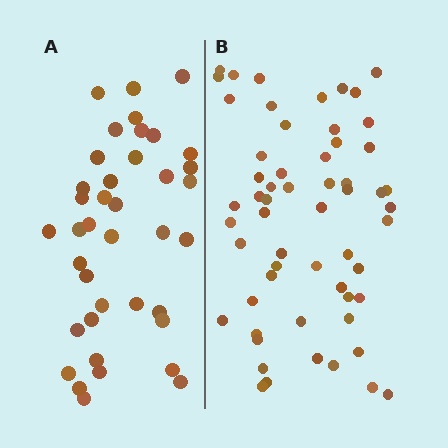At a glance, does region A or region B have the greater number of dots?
Region B (the right region) has more dots.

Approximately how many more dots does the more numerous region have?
Region B has approximately 20 more dots than region A.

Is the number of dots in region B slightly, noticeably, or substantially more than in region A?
Region B has substantially more. The ratio is roughly 1.5 to 1.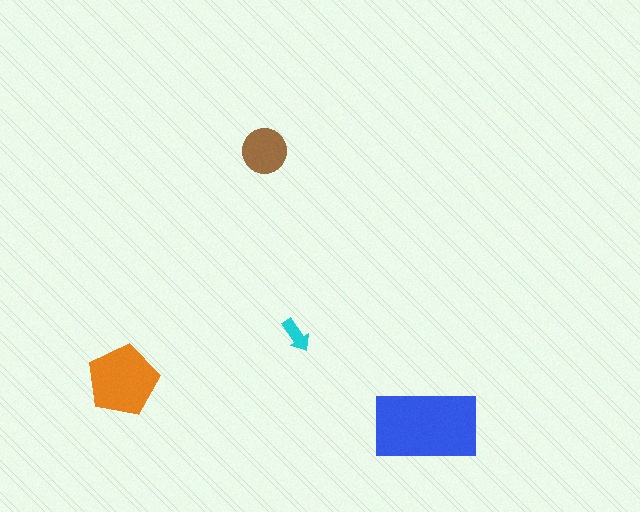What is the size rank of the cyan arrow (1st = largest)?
4th.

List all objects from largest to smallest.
The blue rectangle, the orange pentagon, the brown circle, the cyan arrow.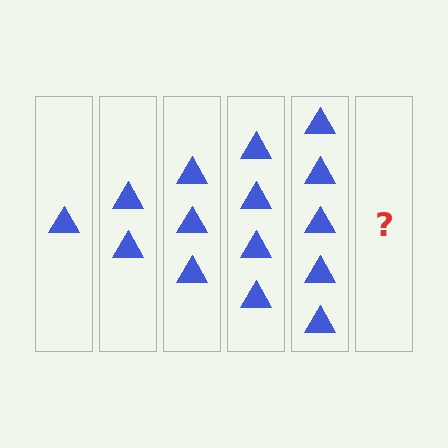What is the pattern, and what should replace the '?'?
The pattern is that each step adds one more triangle. The '?' should be 6 triangles.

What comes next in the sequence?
The next element should be 6 triangles.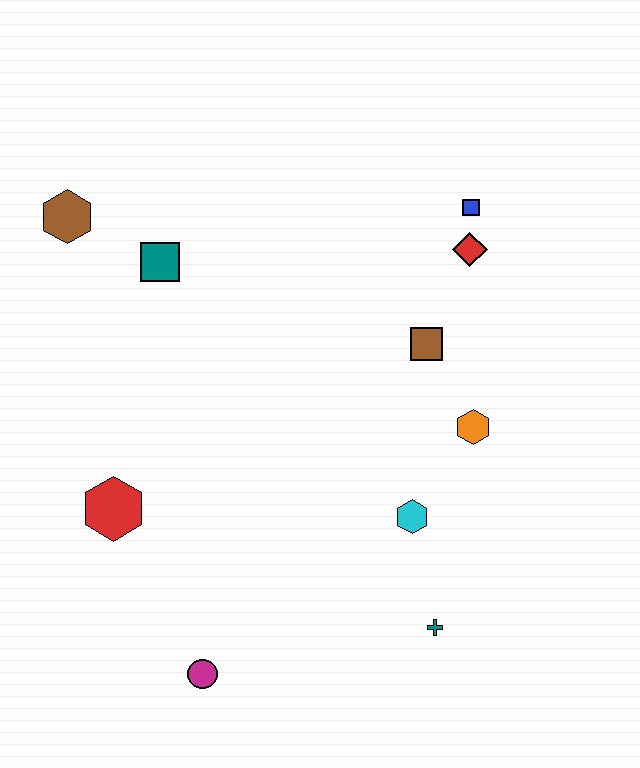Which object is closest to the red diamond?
The blue square is closest to the red diamond.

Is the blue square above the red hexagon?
Yes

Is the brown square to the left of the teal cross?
Yes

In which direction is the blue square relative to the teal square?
The blue square is to the right of the teal square.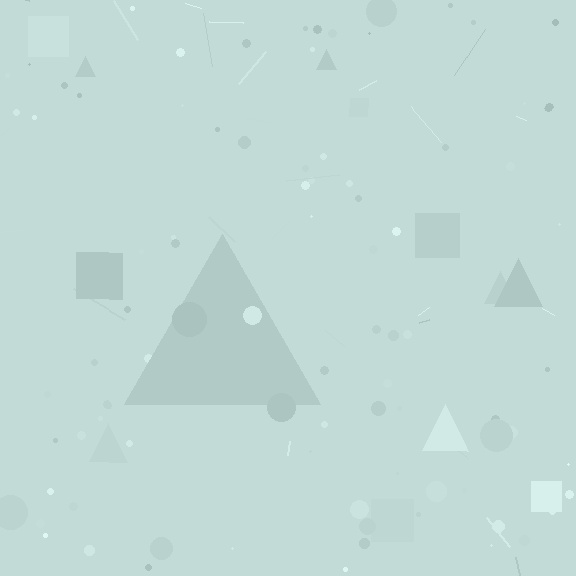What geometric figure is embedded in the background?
A triangle is embedded in the background.